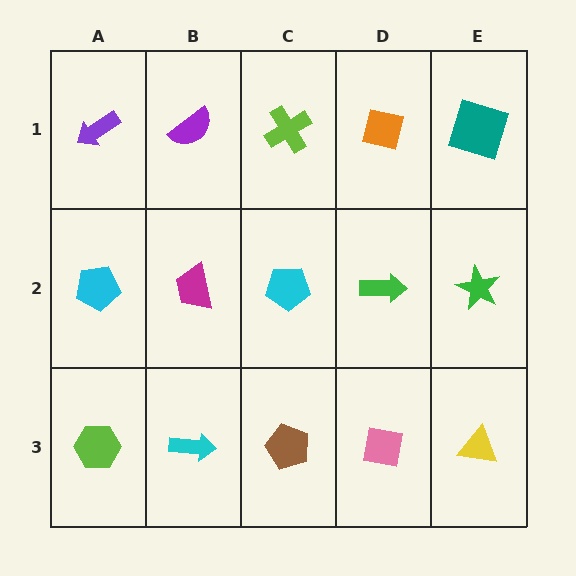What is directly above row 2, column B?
A purple semicircle.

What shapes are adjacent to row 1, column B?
A magenta trapezoid (row 2, column B), a purple arrow (row 1, column A), a lime cross (row 1, column C).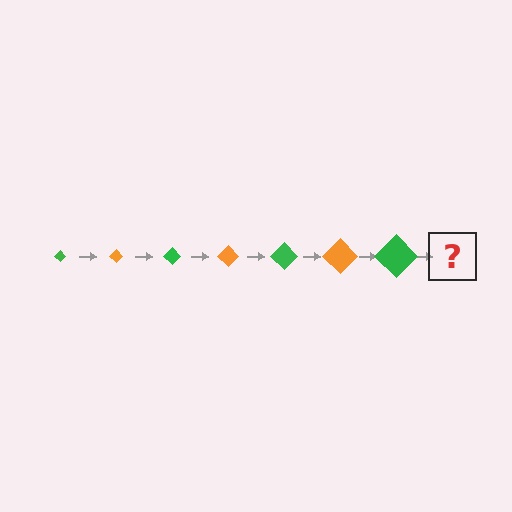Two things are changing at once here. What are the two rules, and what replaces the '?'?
The two rules are that the diamond grows larger each step and the color cycles through green and orange. The '?' should be an orange diamond, larger than the previous one.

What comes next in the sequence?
The next element should be an orange diamond, larger than the previous one.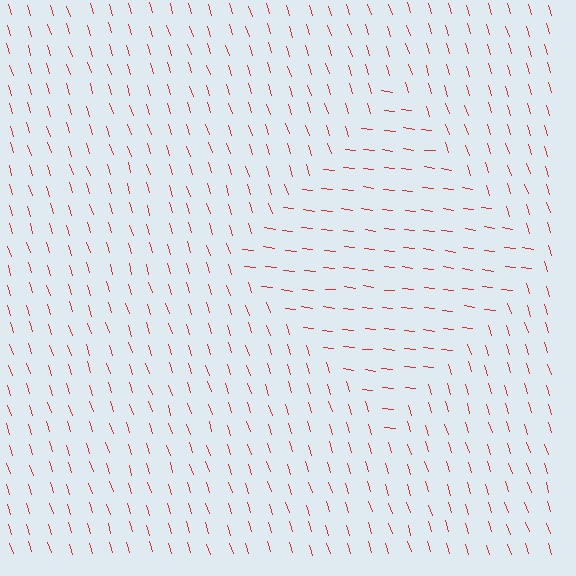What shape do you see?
I see a diamond.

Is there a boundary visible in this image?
Yes, there is a texture boundary formed by a change in line orientation.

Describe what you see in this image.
The image is filled with small red line segments. A diamond region in the image has lines oriented differently from the surrounding lines, creating a visible texture boundary.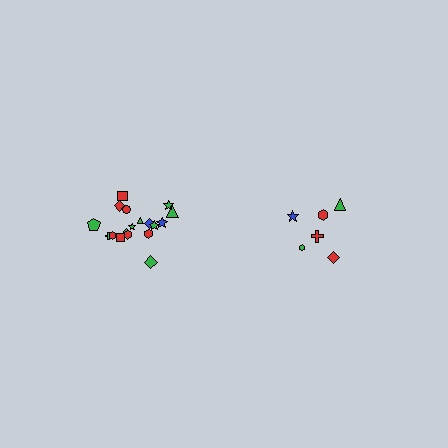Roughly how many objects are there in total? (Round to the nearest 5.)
Roughly 25 objects in total.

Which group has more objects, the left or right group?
The left group.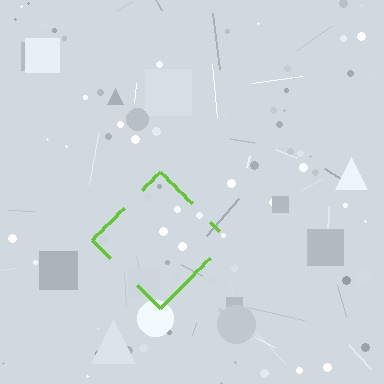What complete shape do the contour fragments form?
The contour fragments form a diamond.